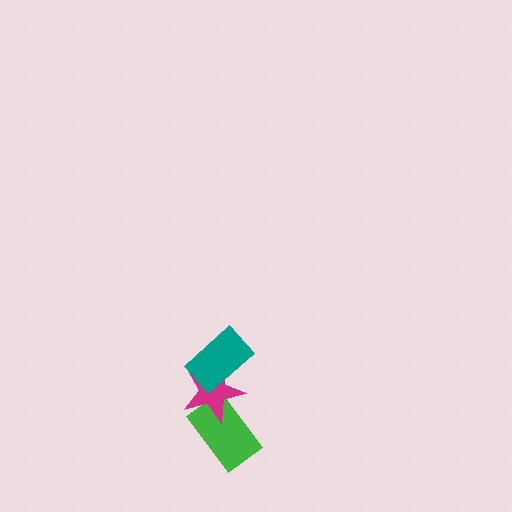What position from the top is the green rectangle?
The green rectangle is 3rd from the top.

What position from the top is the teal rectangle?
The teal rectangle is 1st from the top.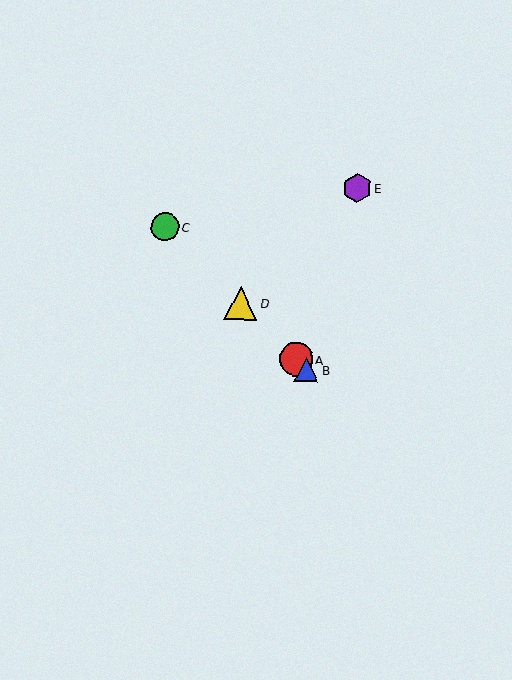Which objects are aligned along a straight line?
Objects A, B, C, D are aligned along a straight line.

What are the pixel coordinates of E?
Object E is at (357, 188).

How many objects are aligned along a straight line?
4 objects (A, B, C, D) are aligned along a straight line.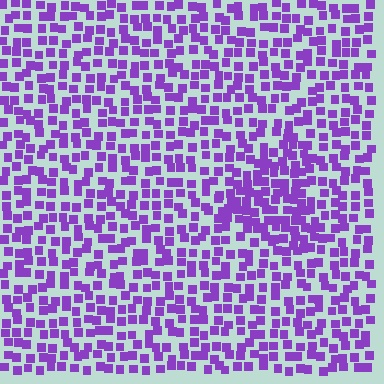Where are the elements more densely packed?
The elements are more densely packed inside the triangle boundary.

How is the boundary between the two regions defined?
The boundary is defined by a change in element density (approximately 1.6x ratio). All elements are the same color, size, and shape.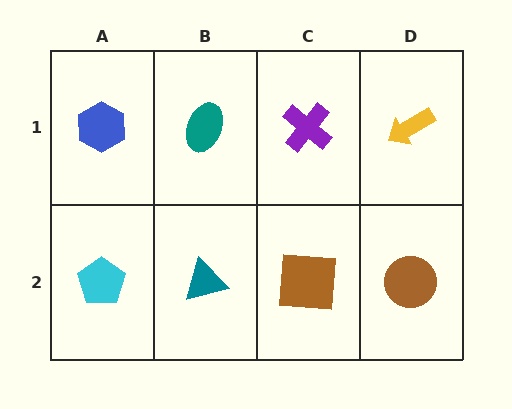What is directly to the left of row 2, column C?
A teal triangle.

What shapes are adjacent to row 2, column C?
A purple cross (row 1, column C), a teal triangle (row 2, column B), a brown circle (row 2, column D).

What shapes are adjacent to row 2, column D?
A yellow arrow (row 1, column D), a brown square (row 2, column C).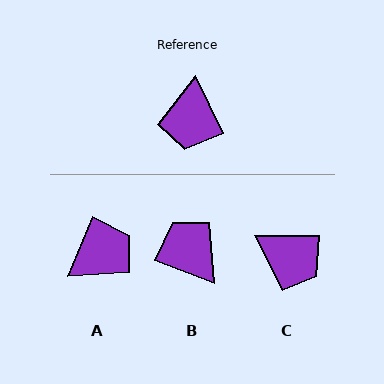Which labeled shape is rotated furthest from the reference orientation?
B, about 137 degrees away.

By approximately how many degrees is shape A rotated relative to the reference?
Approximately 132 degrees counter-clockwise.